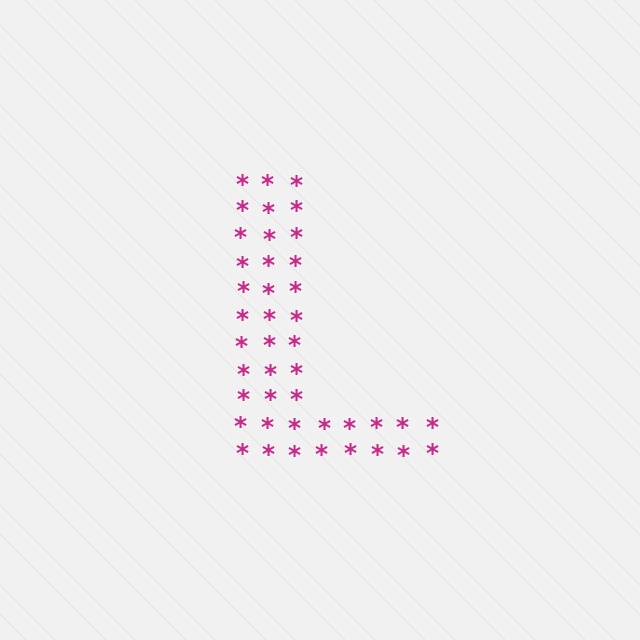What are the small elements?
The small elements are asterisks.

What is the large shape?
The large shape is the letter L.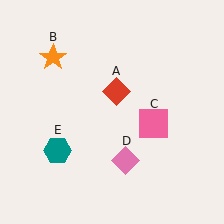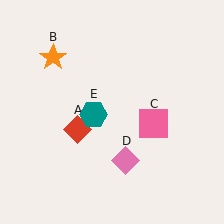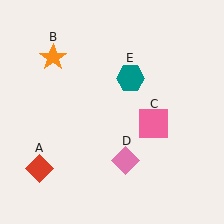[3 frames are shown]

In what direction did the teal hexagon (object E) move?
The teal hexagon (object E) moved up and to the right.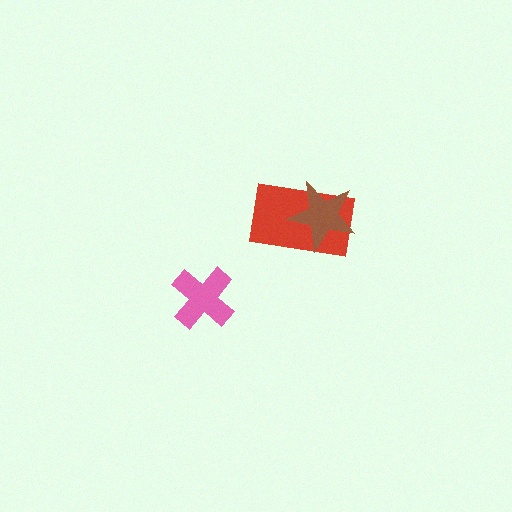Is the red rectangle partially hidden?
Yes, it is partially covered by another shape.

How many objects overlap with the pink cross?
0 objects overlap with the pink cross.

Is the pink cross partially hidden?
No, no other shape covers it.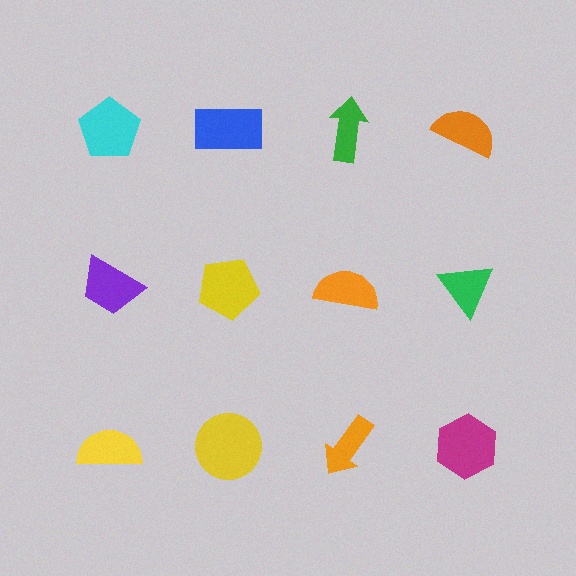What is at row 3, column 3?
An orange arrow.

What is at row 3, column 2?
A yellow circle.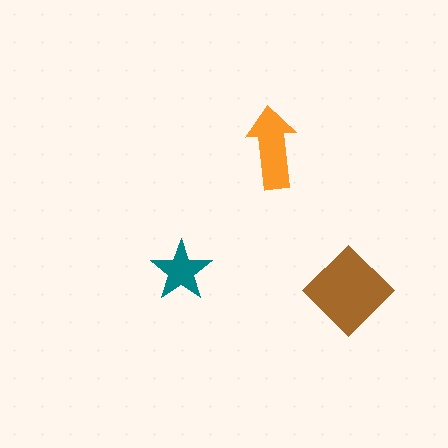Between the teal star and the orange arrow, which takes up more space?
The orange arrow.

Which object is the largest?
The brown diamond.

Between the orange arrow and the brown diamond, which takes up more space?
The brown diamond.